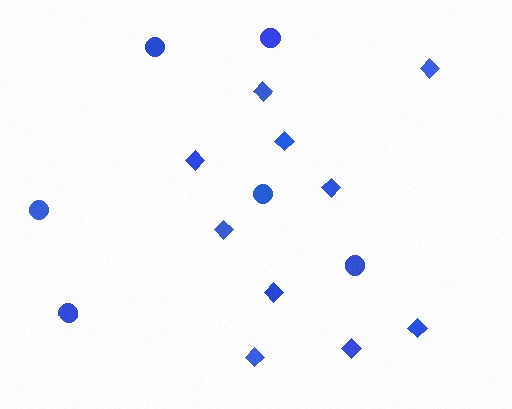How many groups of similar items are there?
There are 2 groups: one group of diamonds (10) and one group of circles (6).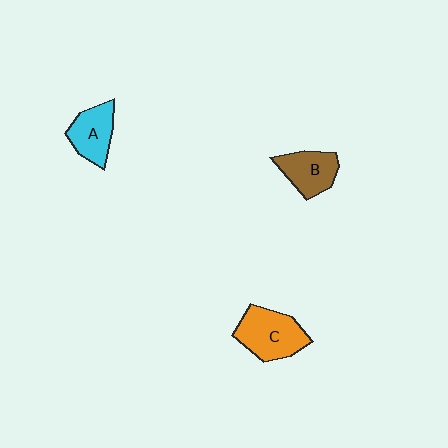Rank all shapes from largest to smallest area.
From largest to smallest: C (orange), B (brown), A (cyan).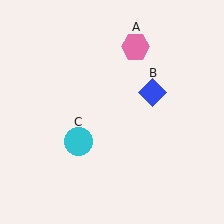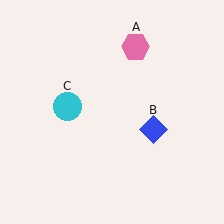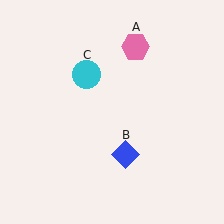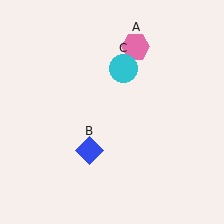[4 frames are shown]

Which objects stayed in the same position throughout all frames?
Pink hexagon (object A) remained stationary.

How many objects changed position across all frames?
2 objects changed position: blue diamond (object B), cyan circle (object C).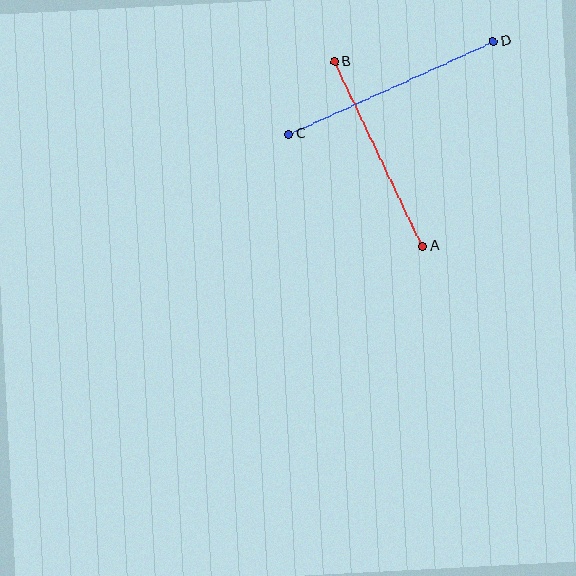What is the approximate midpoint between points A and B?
The midpoint is at approximately (379, 154) pixels.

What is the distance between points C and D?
The distance is approximately 224 pixels.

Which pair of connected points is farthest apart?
Points C and D are farthest apart.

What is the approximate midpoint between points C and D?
The midpoint is at approximately (391, 88) pixels.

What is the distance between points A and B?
The distance is approximately 205 pixels.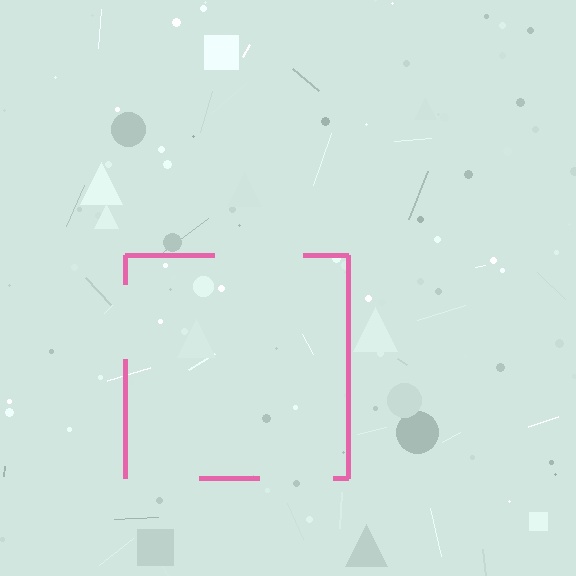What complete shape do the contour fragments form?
The contour fragments form a square.